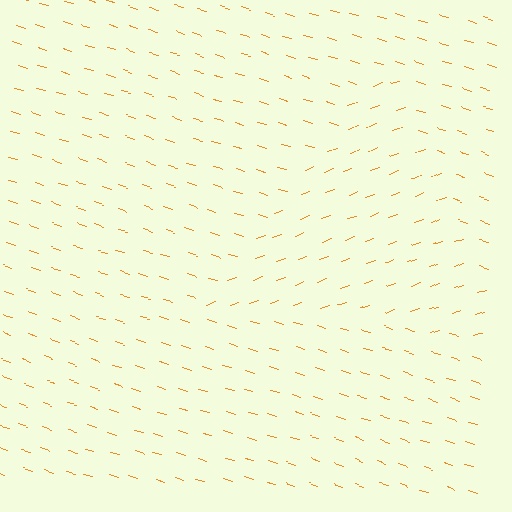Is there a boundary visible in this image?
Yes, there is a texture boundary formed by a change in line orientation.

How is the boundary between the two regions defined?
The boundary is defined purely by a change in line orientation (approximately 37 degrees difference). All lines are the same color and thickness.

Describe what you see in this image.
The image is filled with small orange line segments. A triangle region in the image has lines oriented differently from the surrounding lines, creating a visible texture boundary.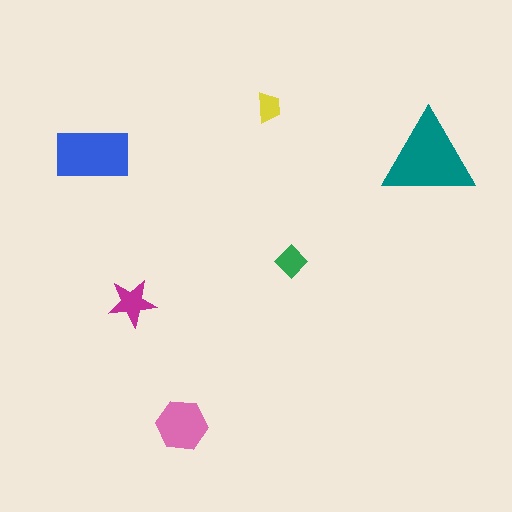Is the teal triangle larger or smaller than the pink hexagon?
Larger.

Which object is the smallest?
The yellow trapezoid.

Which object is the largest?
The teal triangle.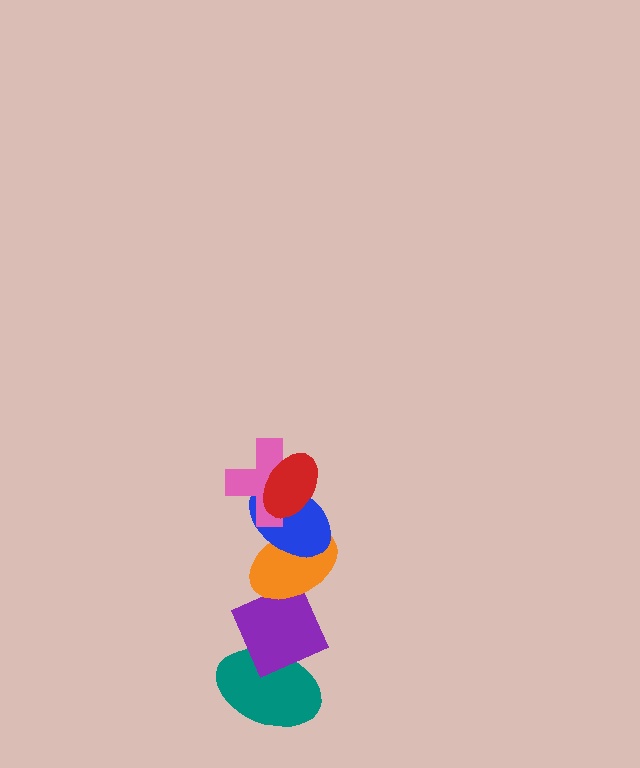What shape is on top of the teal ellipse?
The purple diamond is on top of the teal ellipse.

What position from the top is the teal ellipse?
The teal ellipse is 6th from the top.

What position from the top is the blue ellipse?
The blue ellipse is 3rd from the top.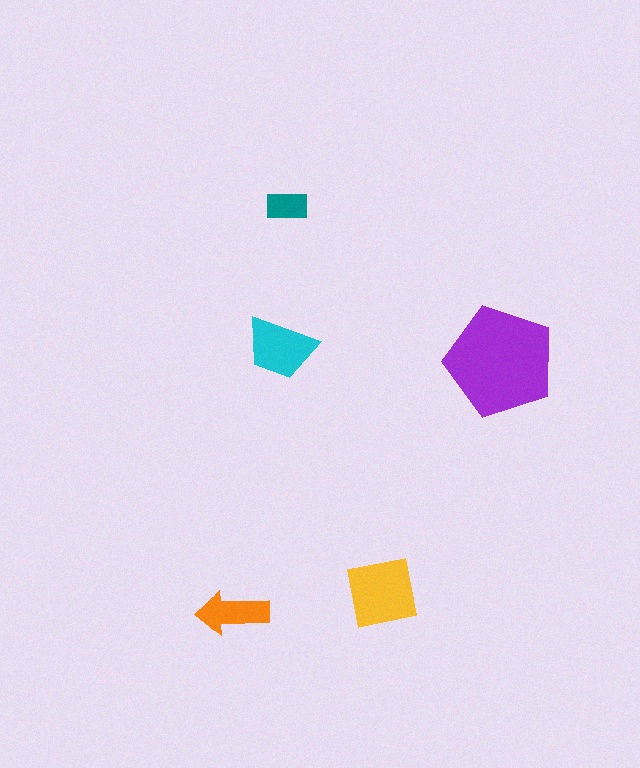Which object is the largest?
The purple pentagon.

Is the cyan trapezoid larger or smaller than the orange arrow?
Larger.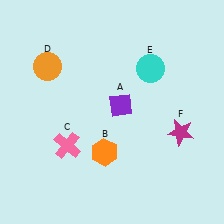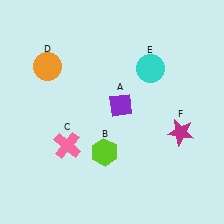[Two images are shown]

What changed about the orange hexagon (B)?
In Image 1, B is orange. In Image 2, it changed to lime.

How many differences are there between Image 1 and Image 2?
There is 1 difference between the two images.